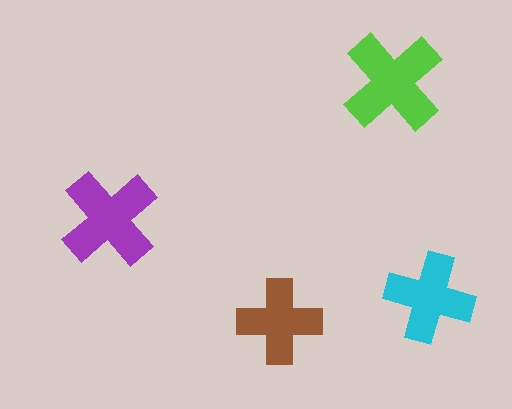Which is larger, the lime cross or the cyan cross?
The lime one.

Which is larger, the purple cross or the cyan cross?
The purple one.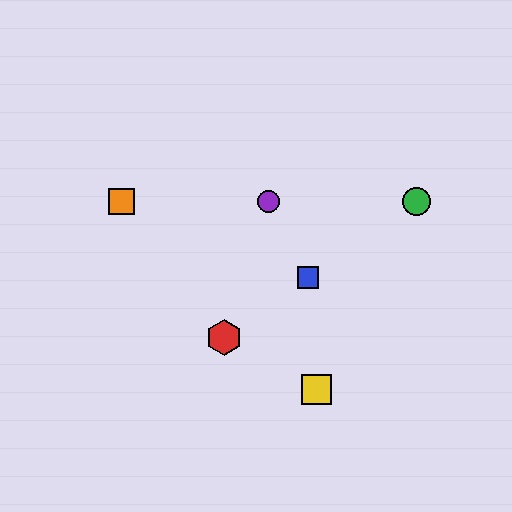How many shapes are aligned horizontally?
3 shapes (the green circle, the purple circle, the orange square) are aligned horizontally.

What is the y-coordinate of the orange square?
The orange square is at y≈202.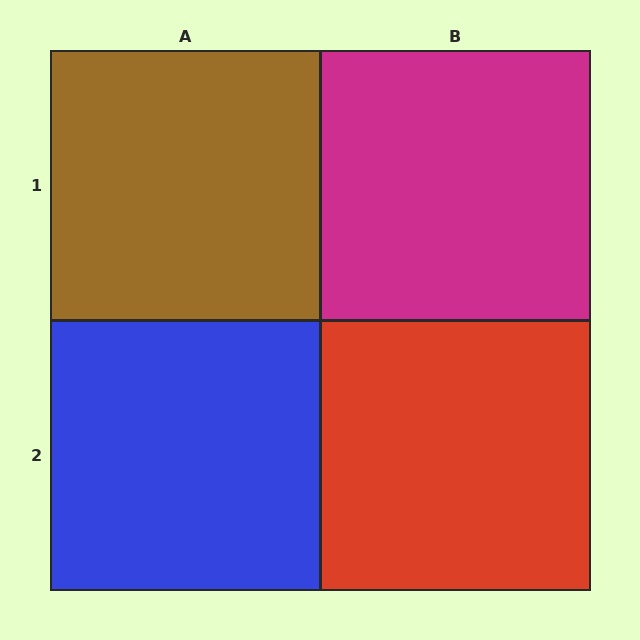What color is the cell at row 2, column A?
Blue.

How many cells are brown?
1 cell is brown.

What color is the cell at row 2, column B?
Red.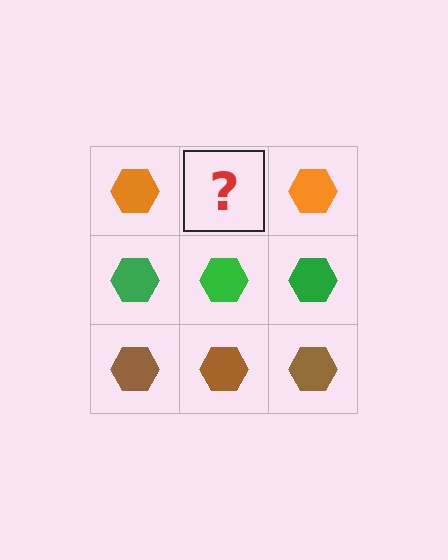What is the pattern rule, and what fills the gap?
The rule is that each row has a consistent color. The gap should be filled with an orange hexagon.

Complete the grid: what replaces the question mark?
The question mark should be replaced with an orange hexagon.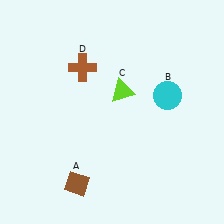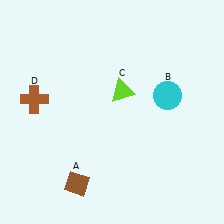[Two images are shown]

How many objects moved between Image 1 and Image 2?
1 object moved between the two images.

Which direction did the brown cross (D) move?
The brown cross (D) moved left.